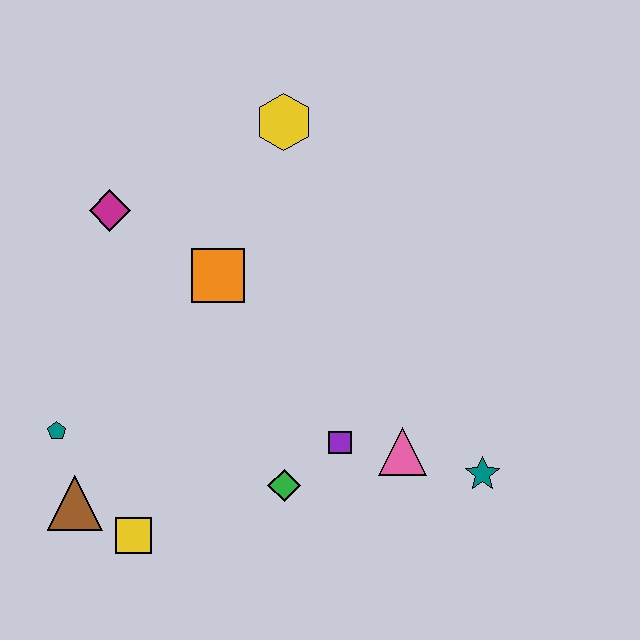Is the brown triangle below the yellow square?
No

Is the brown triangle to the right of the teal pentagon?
Yes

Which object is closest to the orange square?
The magenta diamond is closest to the orange square.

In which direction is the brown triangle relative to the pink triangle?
The brown triangle is to the left of the pink triangle.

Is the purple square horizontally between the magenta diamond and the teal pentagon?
No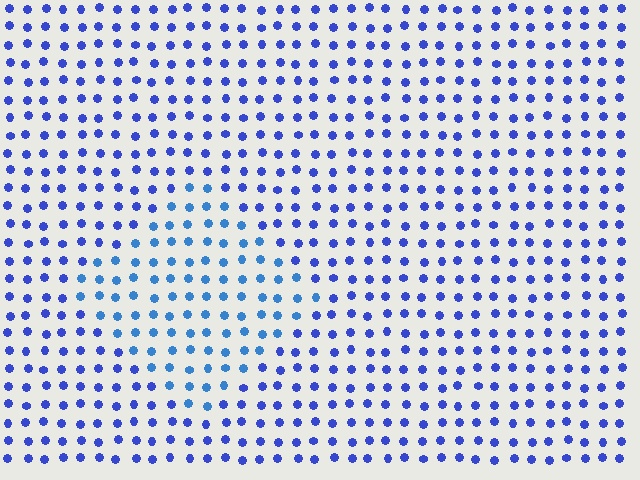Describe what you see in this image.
The image is filled with small blue elements in a uniform arrangement. A diamond-shaped region is visible where the elements are tinted to a slightly different hue, forming a subtle color boundary.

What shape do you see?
I see a diamond.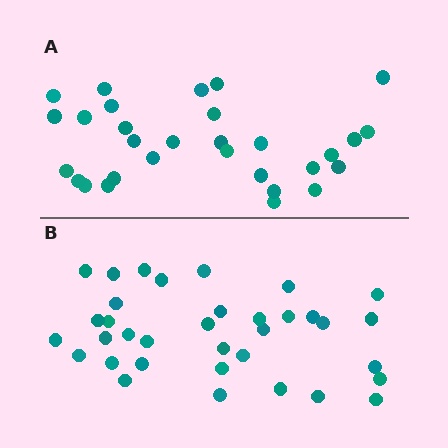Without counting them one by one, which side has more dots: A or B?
Region B (the bottom region) has more dots.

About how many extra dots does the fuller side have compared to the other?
Region B has about 5 more dots than region A.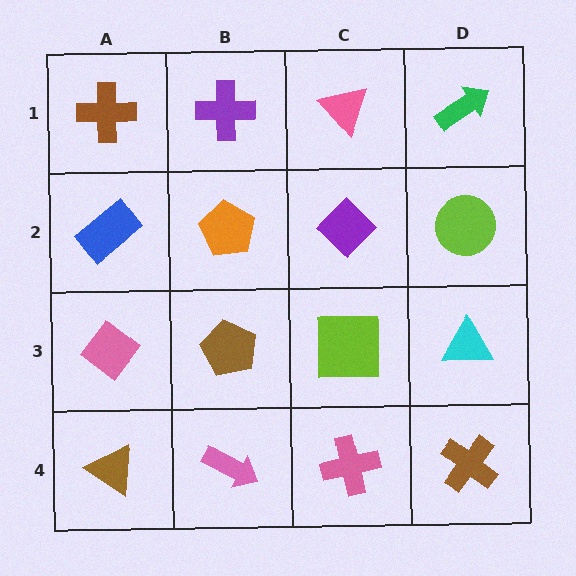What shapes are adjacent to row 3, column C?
A purple diamond (row 2, column C), a pink cross (row 4, column C), a brown pentagon (row 3, column B), a cyan triangle (row 3, column D).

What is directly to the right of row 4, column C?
A brown cross.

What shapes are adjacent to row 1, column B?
An orange pentagon (row 2, column B), a brown cross (row 1, column A), a pink triangle (row 1, column C).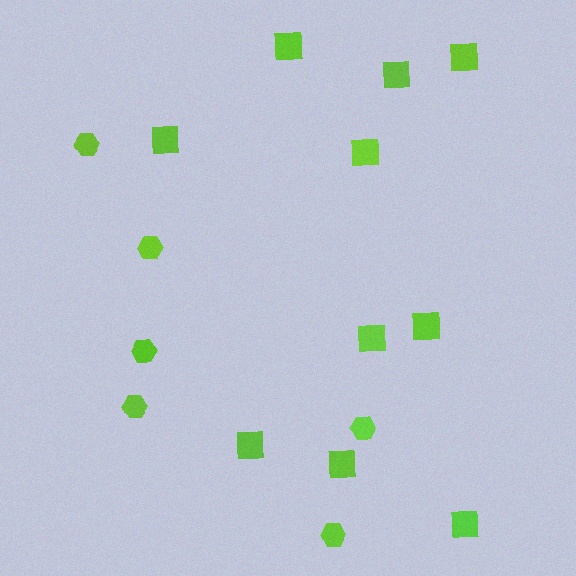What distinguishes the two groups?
There are 2 groups: one group of hexagons (6) and one group of squares (10).